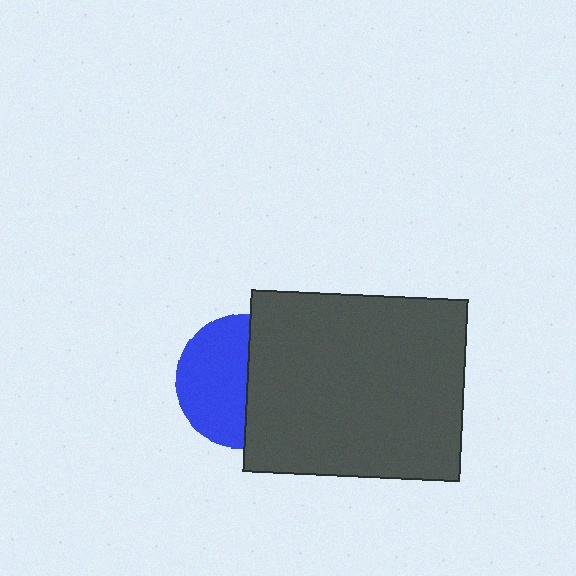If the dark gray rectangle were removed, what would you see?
You would see the complete blue circle.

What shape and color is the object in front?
The object in front is a dark gray rectangle.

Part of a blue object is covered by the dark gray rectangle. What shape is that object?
It is a circle.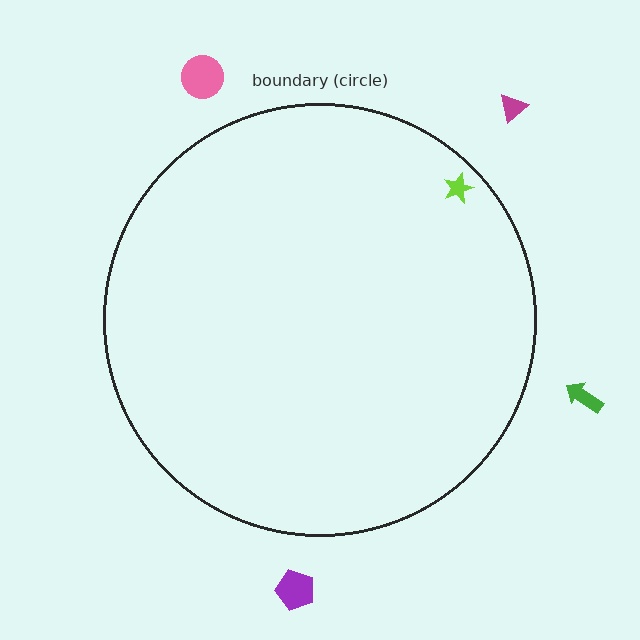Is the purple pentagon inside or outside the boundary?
Outside.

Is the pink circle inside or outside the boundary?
Outside.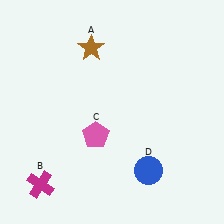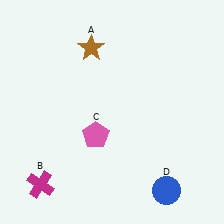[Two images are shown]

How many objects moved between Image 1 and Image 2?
1 object moved between the two images.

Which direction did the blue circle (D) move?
The blue circle (D) moved down.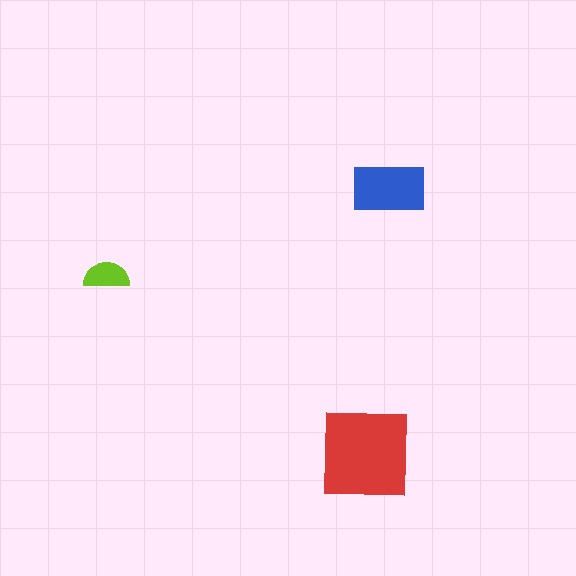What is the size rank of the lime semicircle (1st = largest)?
3rd.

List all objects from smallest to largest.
The lime semicircle, the blue rectangle, the red square.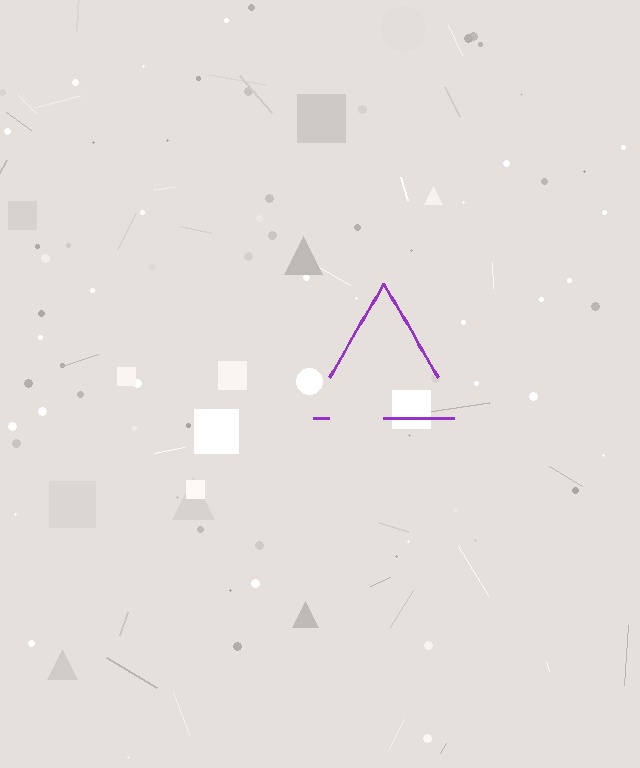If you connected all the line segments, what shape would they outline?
They would outline a triangle.